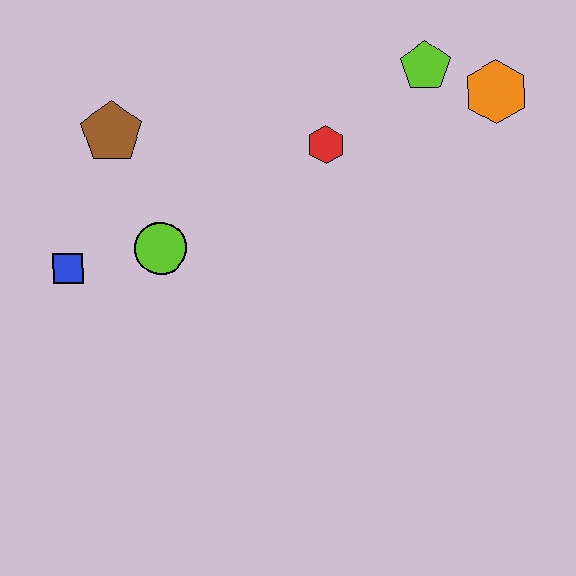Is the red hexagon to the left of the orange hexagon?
Yes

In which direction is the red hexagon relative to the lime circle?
The red hexagon is to the right of the lime circle.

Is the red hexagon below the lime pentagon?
Yes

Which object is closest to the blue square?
The lime circle is closest to the blue square.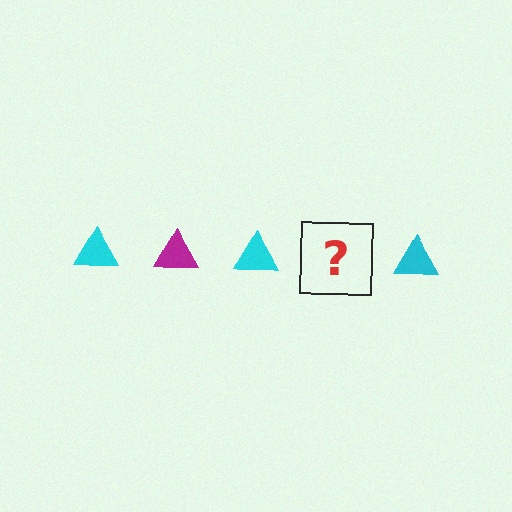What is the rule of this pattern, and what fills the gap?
The rule is that the pattern cycles through cyan, magenta triangles. The gap should be filled with a magenta triangle.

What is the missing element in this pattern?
The missing element is a magenta triangle.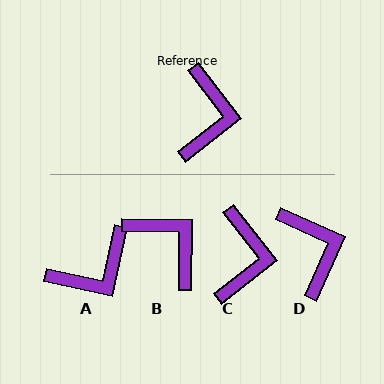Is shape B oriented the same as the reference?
No, it is off by about 51 degrees.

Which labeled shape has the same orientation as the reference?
C.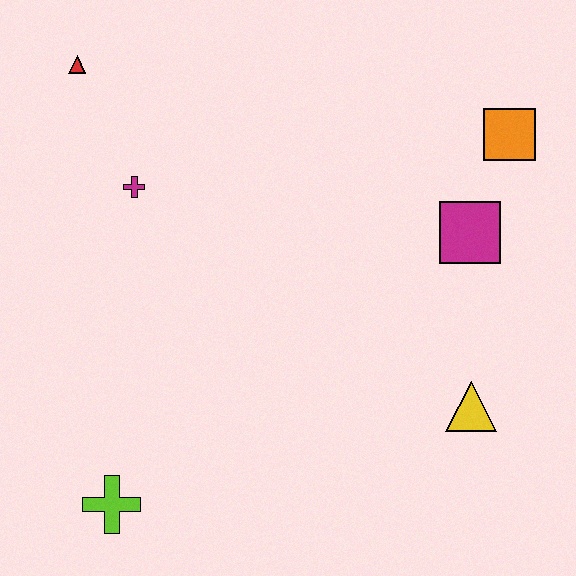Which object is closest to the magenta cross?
The red triangle is closest to the magenta cross.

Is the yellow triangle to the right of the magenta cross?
Yes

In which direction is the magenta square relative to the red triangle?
The magenta square is to the right of the red triangle.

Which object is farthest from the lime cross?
The orange square is farthest from the lime cross.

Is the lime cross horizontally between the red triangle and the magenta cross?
Yes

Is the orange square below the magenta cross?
No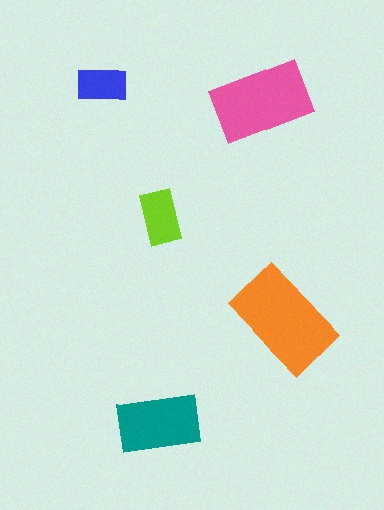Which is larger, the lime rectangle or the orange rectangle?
The orange one.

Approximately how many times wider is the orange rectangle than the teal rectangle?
About 1.5 times wider.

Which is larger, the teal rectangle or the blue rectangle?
The teal one.